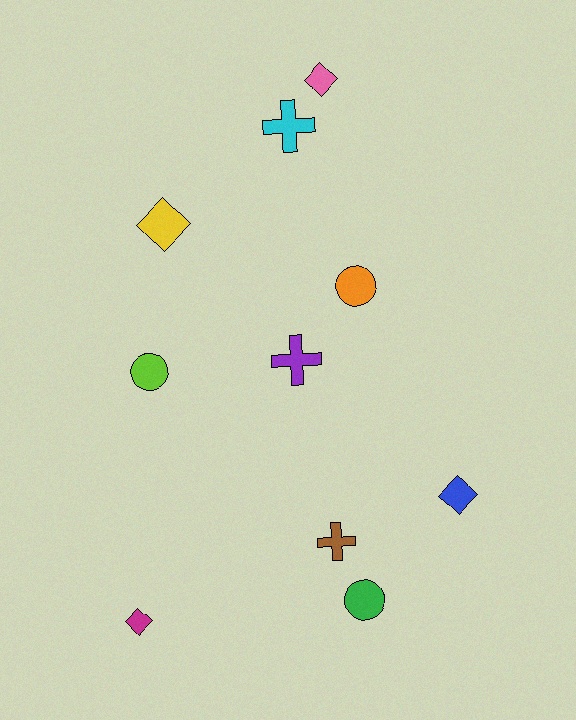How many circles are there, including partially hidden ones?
There are 3 circles.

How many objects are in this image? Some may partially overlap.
There are 10 objects.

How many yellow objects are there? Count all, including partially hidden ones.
There is 1 yellow object.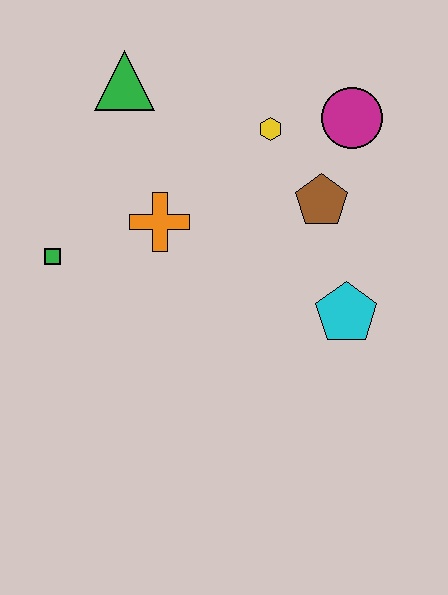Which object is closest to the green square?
The orange cross is closest to the green square.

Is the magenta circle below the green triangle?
Yes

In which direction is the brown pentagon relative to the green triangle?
The brown pentagon is to the right of the green triangle.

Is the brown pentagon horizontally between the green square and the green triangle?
No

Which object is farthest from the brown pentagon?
The green square is farthest from the brown pentagon.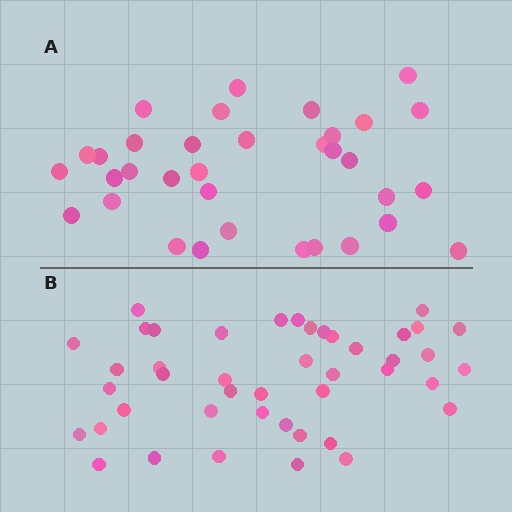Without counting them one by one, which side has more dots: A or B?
Region B (the bottom region) has more dots.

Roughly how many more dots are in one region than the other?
Region B has roughly 10 or so more dots than region A.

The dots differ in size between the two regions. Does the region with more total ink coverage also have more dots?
No. Region A has more total ink coverage because its dots are larger, but region B actually contains more individual dots. Total area can be misleading — the number of items is what matters here.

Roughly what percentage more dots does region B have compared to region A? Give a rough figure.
About 30% more.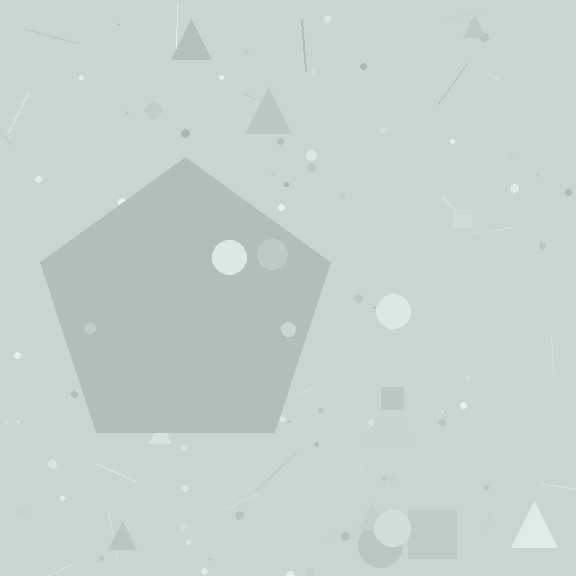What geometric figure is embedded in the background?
A pentagon is embedded in the background.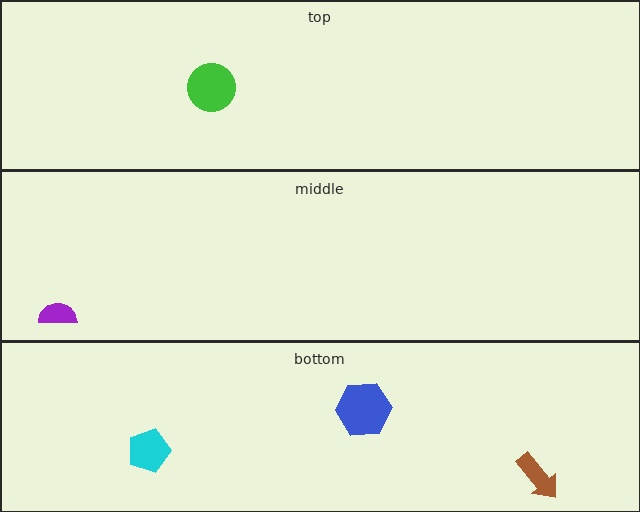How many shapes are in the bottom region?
3.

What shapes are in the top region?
The green circle.